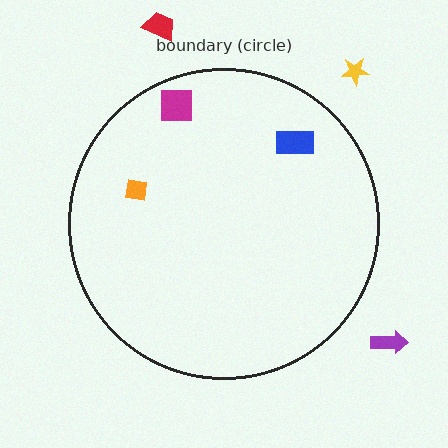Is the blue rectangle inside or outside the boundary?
Inside.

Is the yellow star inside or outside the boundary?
Outside.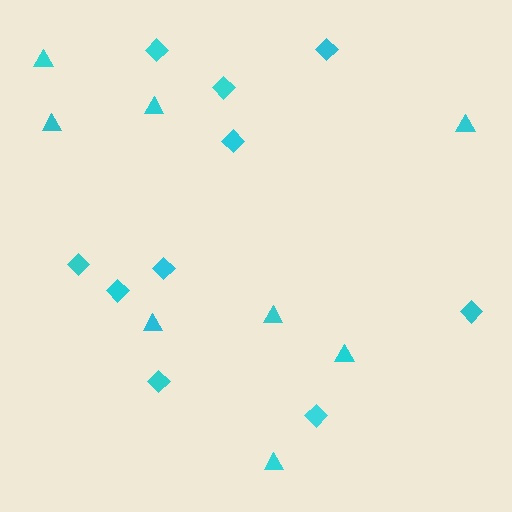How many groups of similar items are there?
There are 2 groups: one group of diamonds (10) and one group of triangles (8).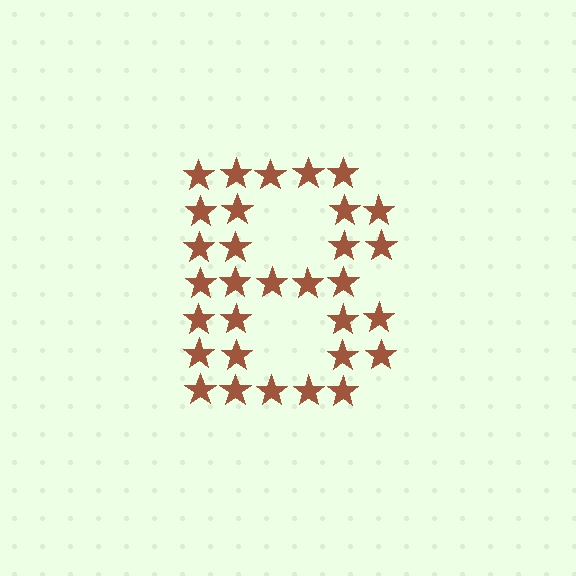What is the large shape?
The large shape is the letter B.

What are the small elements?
The small elements are stars.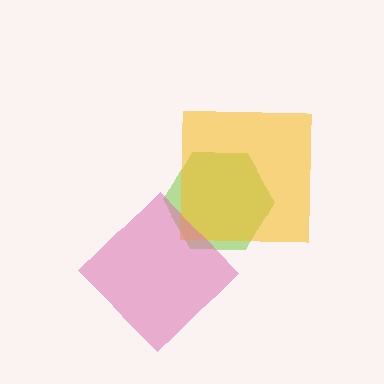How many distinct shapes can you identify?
There are 3 distinct shapes: a lime hexagon, a yellow square, a pink diamond.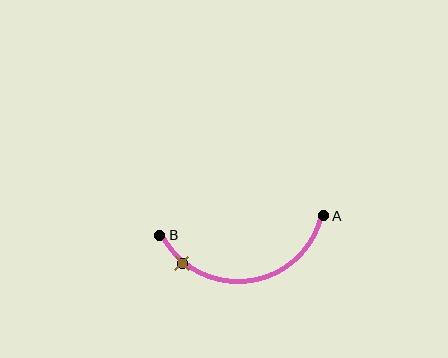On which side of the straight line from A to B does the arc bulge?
The arc bulges below the straight line connecting A and B.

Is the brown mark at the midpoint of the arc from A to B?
No. The brown mark lies on the arc but is closer to endpoint B. The arc midpoint would be at the point on the curve equidistant along the arc from both A and B.